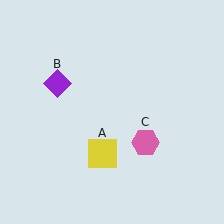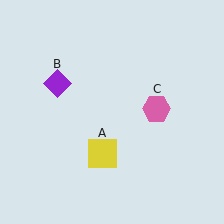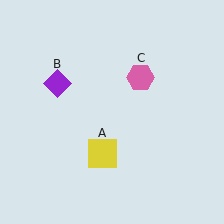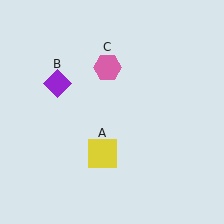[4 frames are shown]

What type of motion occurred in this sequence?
The pink hexagon (object C) rotated counterclockwise around the center of the scene.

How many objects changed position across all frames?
1 object changed position: pink hexagon (object C).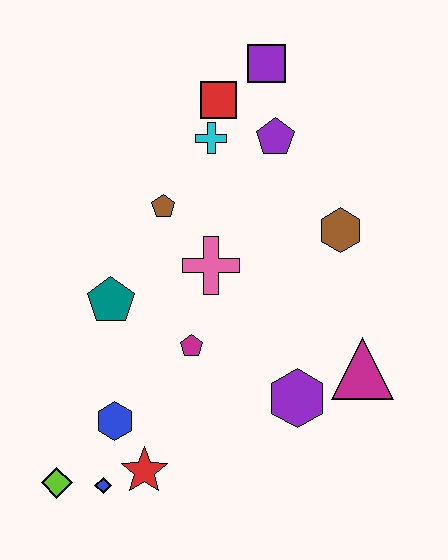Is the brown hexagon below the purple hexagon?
No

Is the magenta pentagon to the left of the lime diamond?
No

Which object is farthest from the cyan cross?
The lime diamond is farthest from the cyan cross.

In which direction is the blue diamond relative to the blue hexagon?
The blue diamond is below the blue hexagon.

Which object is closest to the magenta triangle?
The purple hexagon is closest to the magenta triangle.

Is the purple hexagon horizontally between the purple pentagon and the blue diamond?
No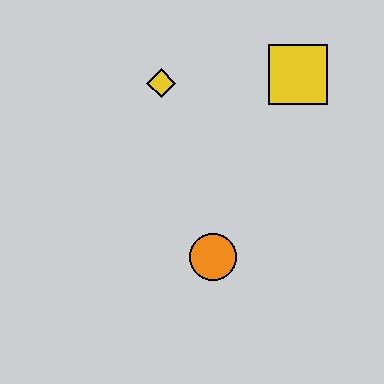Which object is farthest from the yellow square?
The orange circle is farthest from the yellow square.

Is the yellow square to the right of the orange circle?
Yes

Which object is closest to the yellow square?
The yellow diamond is closest to the yellow square.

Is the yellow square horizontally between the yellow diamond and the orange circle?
No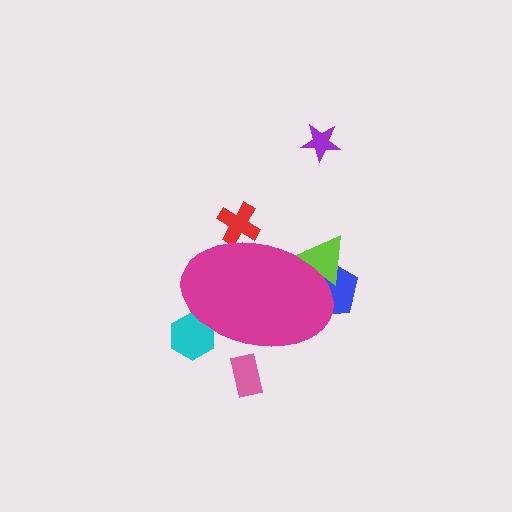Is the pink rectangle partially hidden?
Yes, the pink rectangle is partially hidden behind the magenta ellipse.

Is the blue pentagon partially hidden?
Yes, the blue pentagon is partially hidden behind the magenta ellipse.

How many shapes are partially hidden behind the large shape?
5 shapes are partially hidden.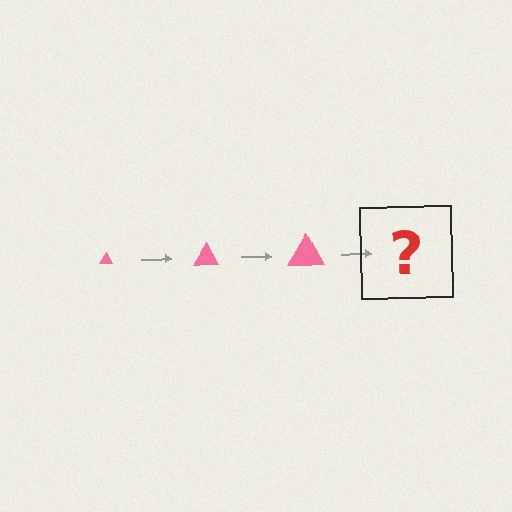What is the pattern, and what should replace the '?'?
The pattern is that the triangle gets progressively larger each step. The '?' should be a pink triangle, larger than the previous one.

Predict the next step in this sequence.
The next step is a pink triangle, larger than the previous one.